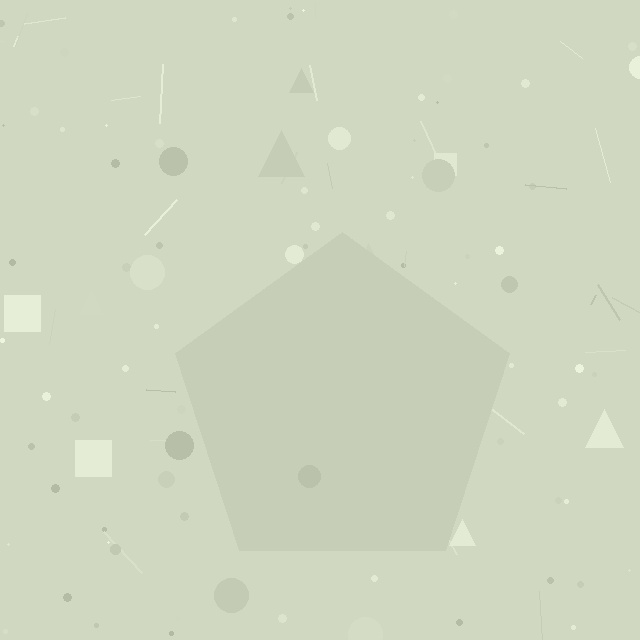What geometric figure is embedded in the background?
A pentagon is embedded in the background.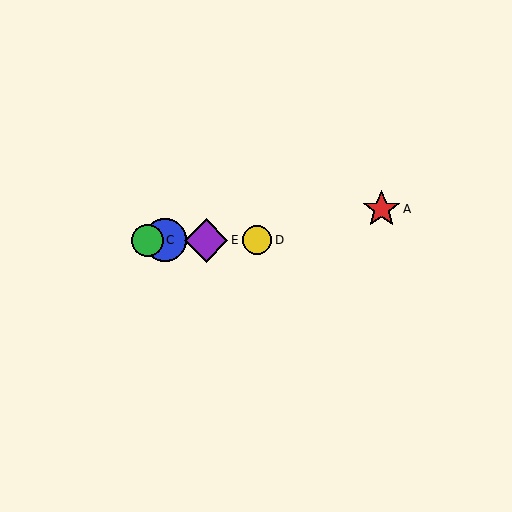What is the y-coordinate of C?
Object C is at y≈240.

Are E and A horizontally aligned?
No, E is at y≈240 and A is at y≈209.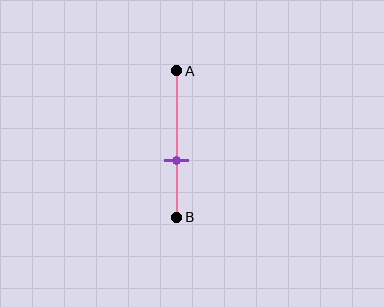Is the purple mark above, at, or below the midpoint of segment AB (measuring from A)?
The purple mark is below the midpoint of segment AB.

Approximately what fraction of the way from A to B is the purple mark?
The purple mark is approximately 60% of the way from A to B.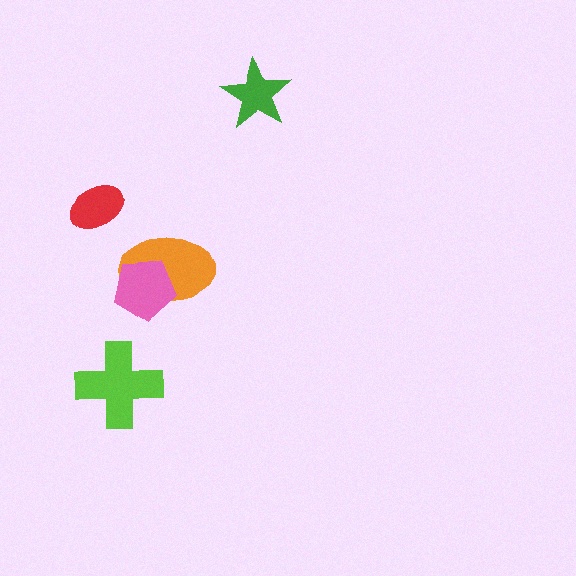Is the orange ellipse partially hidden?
Yes, it is partially covered by another shape.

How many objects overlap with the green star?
0 objects overlap with the green star.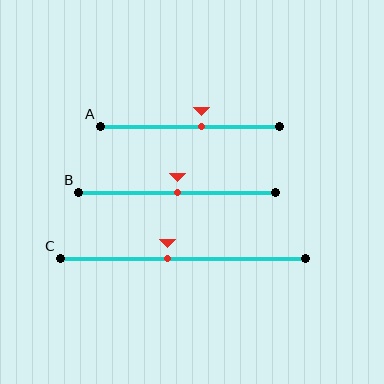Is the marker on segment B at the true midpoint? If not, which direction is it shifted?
Yes, the marker on segment B is at the true midpoint.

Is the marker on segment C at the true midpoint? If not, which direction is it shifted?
No, the marker on segment C is shifted to the left by about 6% of the segment length.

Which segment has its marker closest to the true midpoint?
Segment B has its marker closest to the true midpoint.